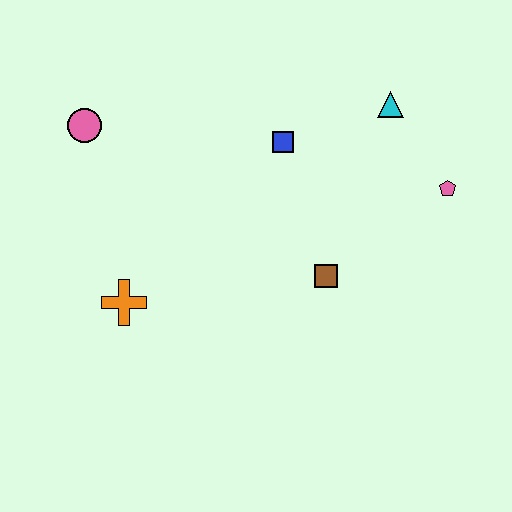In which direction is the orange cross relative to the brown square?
The orange cross is to the left of the brown square.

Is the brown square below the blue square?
Yes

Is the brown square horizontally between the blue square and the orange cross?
No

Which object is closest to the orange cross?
The pink circle is closest to the orange cross.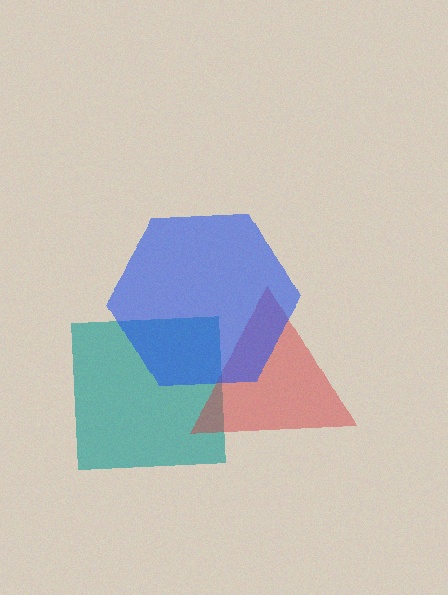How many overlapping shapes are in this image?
There are 3 overlapping shapes in the image.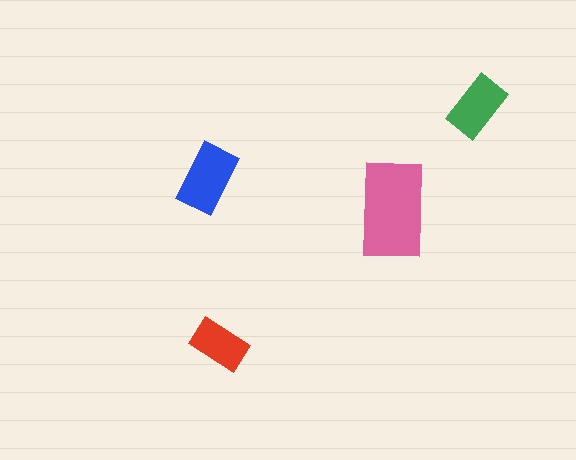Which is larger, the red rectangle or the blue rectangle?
The blue one.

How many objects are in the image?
There are 4 objects in the image.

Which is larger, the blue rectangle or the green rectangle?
The blue one.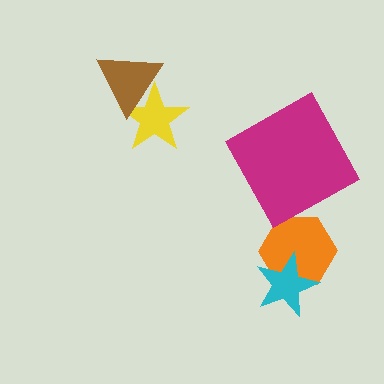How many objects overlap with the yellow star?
1 object overlaps with the yellow star.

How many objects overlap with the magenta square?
0 objects overlap with the magenta square.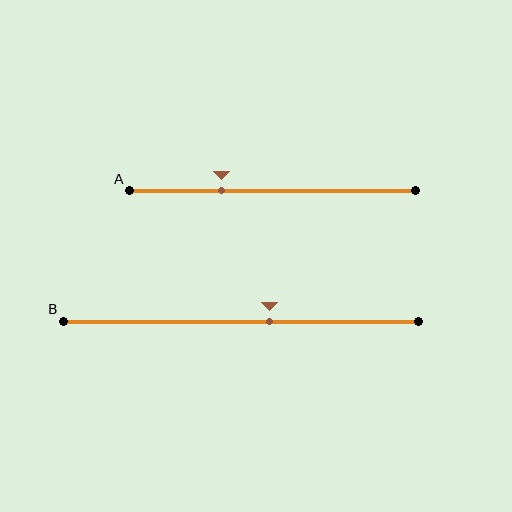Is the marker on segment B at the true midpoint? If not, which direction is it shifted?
No, the marker on segment B is shifted to the right by about 8% of the segment length.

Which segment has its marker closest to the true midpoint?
Segment B has its marker closest to the true midpoint.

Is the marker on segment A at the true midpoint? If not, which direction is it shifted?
No, the marker on segment A is shifted to the left by about 18% of the segment length.